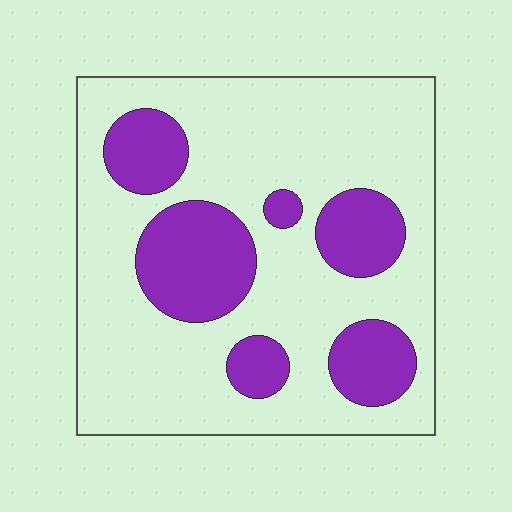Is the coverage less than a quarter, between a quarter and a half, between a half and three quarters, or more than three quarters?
Between a quarter and a half.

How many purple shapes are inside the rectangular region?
6.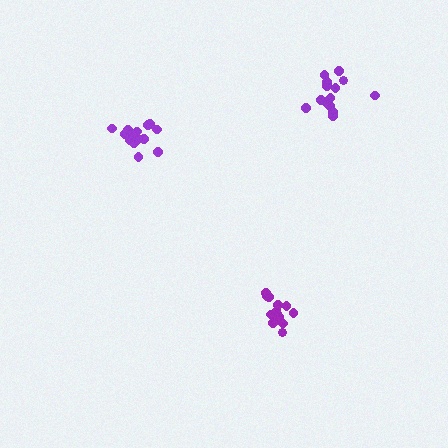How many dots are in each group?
Group 1: 14 dots, Group 2: 15 dots, Group 3: 13 dots (42 total).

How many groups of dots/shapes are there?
There are 3 groups.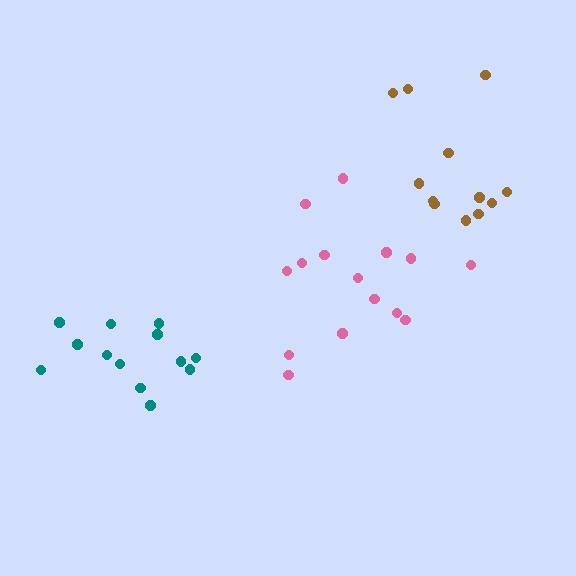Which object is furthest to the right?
The brown cluster is rightmost.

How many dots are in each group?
Group 1: 15 dots, Group 2: 13 dots, Group 3: 12 dots (40 total).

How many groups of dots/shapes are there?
There are 3 groups.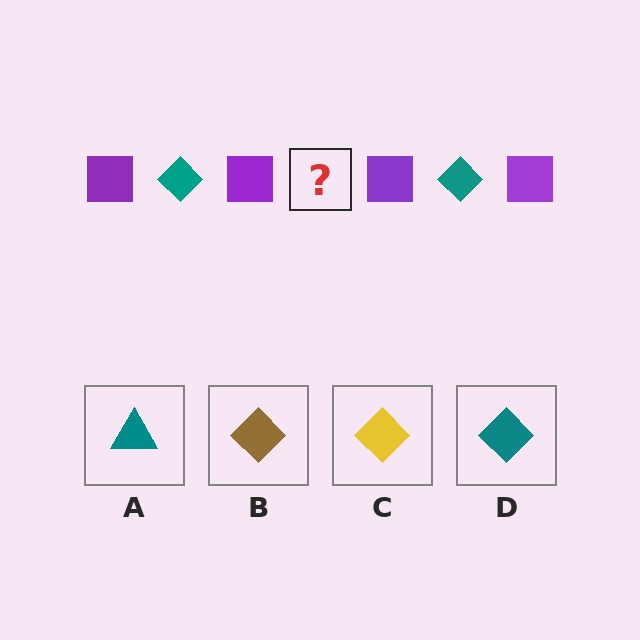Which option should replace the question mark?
Option D.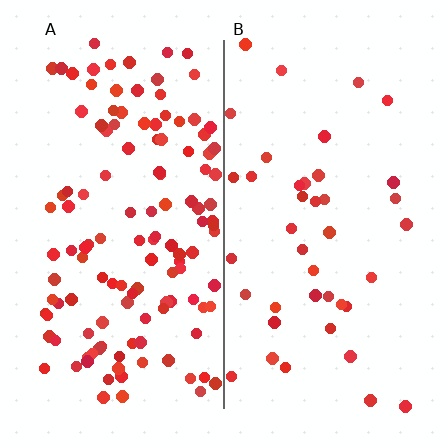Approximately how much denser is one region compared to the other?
Approximately 3.1× — region A over region B.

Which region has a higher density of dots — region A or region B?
A (the left).